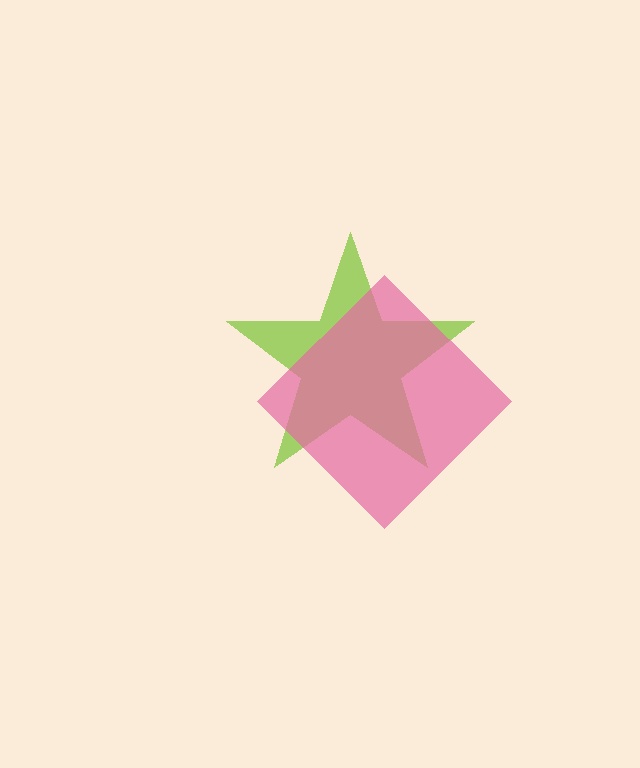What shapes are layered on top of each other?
The layered shapes are: a lime star, a pink diamond.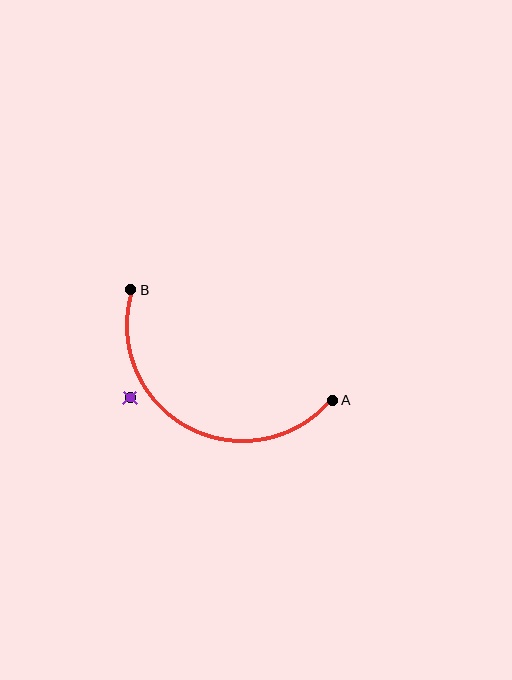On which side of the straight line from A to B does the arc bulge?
The arc bulges below the straight line connecting A and B.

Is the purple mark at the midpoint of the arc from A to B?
No — the purple mark does not lie on the arc at all. It sits slightly outside the curve.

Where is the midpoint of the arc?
The arc midpoint is the point on the curve farthest from the straight line joining A and B. It sits below that line.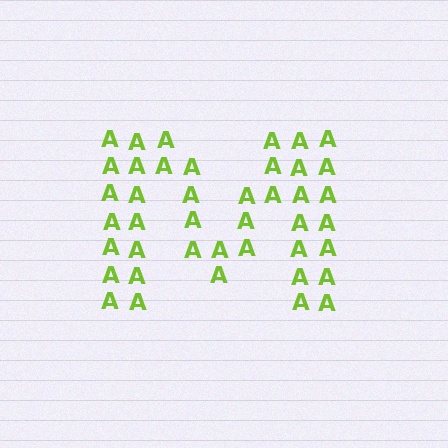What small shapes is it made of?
It is made of small letter A's.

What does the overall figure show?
The overall figure shows the letter M.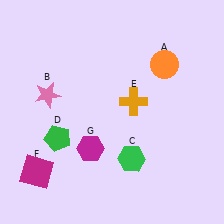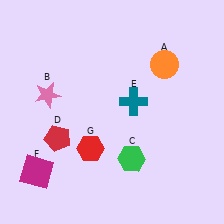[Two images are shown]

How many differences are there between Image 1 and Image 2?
There are 3 differences between the two images.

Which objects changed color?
D changed from green to red. E changed from orange to teal. G changed from magenta to red.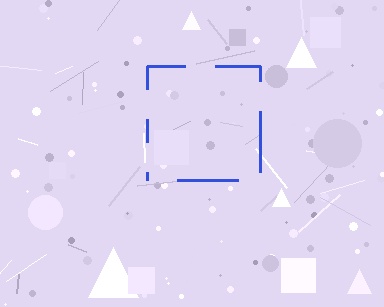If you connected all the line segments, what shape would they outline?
They would outline a square.